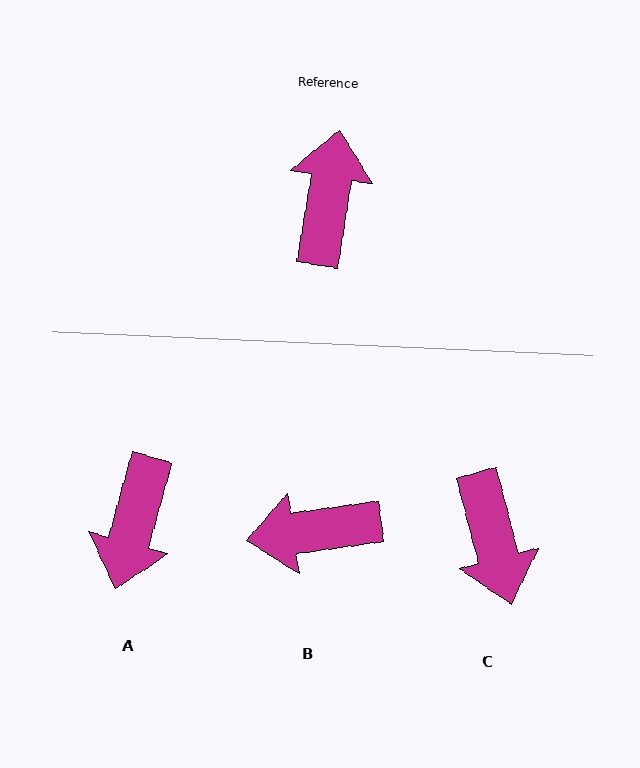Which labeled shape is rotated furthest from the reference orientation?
A, about 174 degrees away.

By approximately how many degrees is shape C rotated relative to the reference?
Approximately 156 degrees clockwise.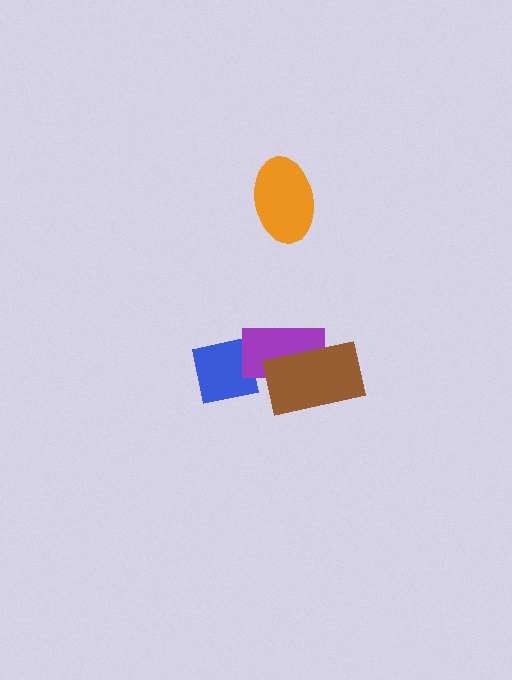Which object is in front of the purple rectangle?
The brown rectangle is in front of the purple rectangle.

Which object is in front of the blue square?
The purple rectangle is in front of the blue square.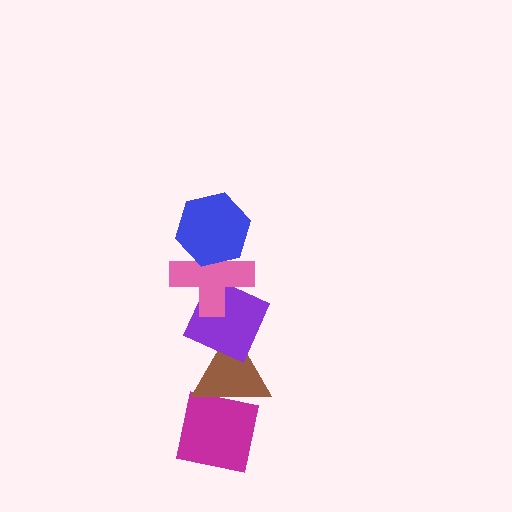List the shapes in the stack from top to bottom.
From top to bottom: the blue hexagon, the pink cross, the purple diamond, the brown triangle, the magenta square.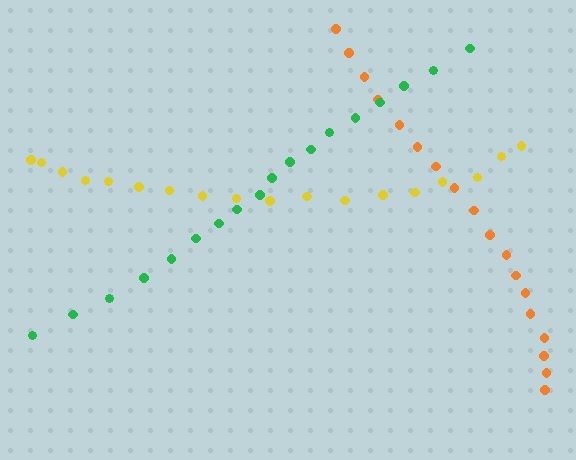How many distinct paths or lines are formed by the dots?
There are 3 distinct paths.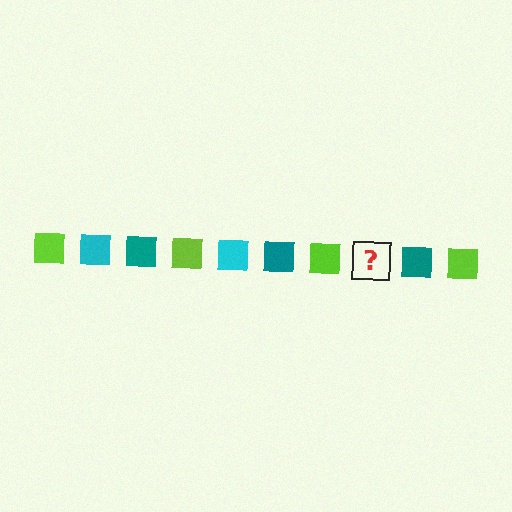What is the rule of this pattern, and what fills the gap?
The rule is that the pattern cycles through lime, cyan, teal squares. The gap should be filled with a cyan square.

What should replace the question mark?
The question mark should be replaced with a cyan square.